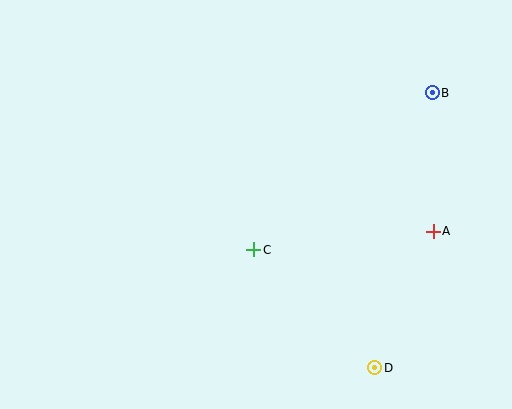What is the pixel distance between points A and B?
The distance between A and B is 139 pixels.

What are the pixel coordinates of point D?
Point D is at (375, 368).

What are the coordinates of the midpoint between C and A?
The midpoint between C and A is at (343, 241).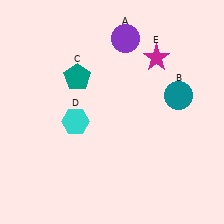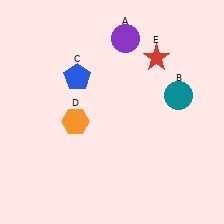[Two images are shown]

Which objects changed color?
C changed from teal to blue. D changed from cyan to orange. E changed from magenta to red.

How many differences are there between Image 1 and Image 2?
There are 3 differences between the two images.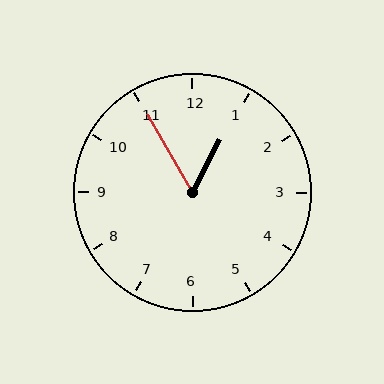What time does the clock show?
12:55.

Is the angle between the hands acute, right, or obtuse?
It is acute.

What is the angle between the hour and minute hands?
Approximately 58 degrees.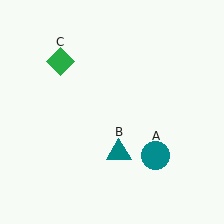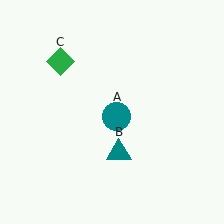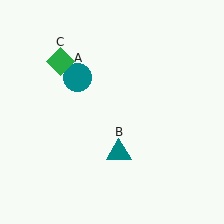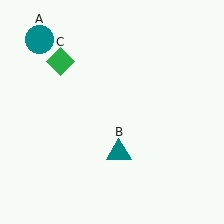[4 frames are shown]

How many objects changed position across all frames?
1 object changed position: teal circle (object A).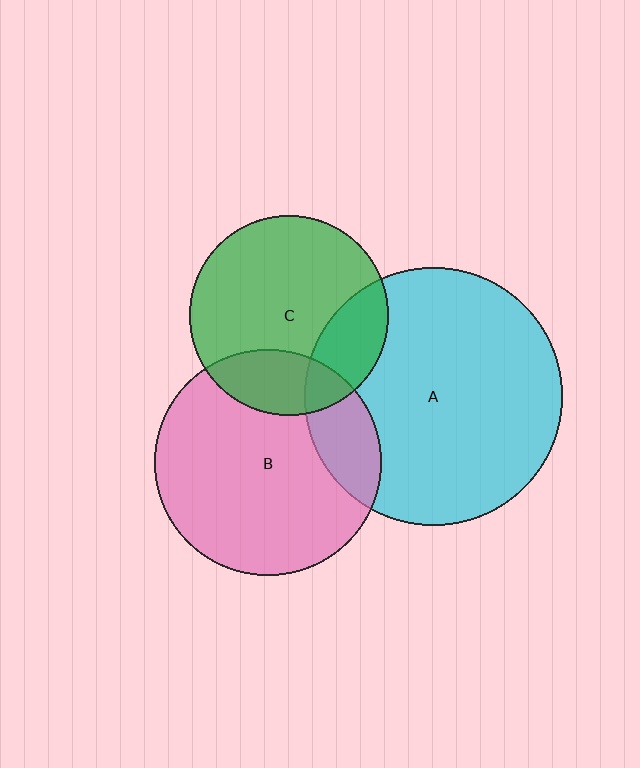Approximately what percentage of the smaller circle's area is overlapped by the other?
Approximately 20%.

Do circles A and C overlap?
Yes.